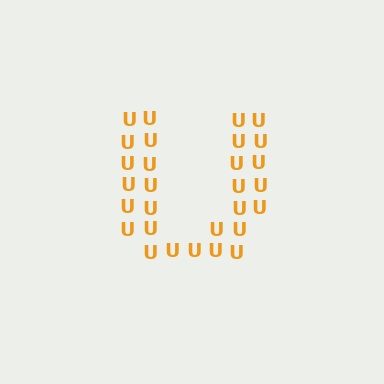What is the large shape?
The large shape is the letter U.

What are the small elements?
The small elements are letter U's.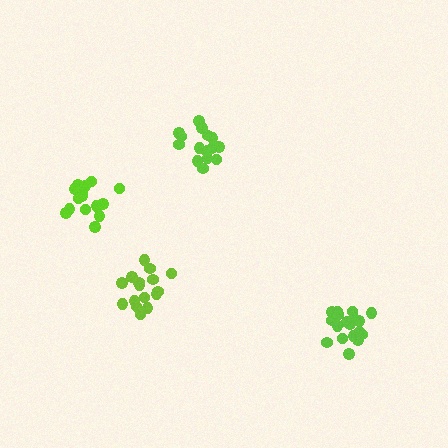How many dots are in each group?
Group 1: 15 dots, Group 2: 19 dots, Group 3: 16 dots, Group 4: 17 dots (67 total).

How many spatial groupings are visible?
There are 4 spatial groupings.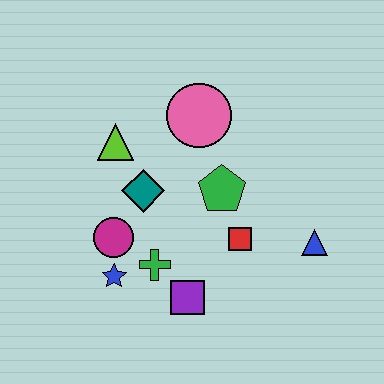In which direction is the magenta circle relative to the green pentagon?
The magenta circle is to the left of the green pentagon.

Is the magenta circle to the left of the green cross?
Yes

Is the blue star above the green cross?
No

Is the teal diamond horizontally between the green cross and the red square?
No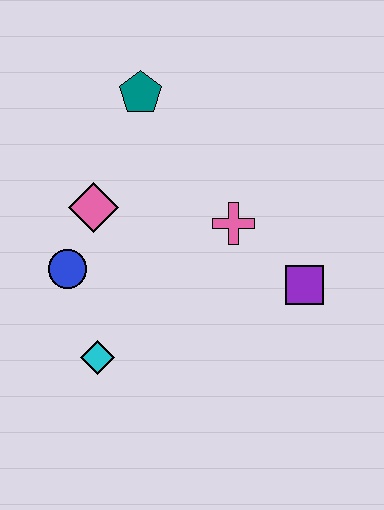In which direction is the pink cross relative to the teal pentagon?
The pink cross is below the teal pentagon.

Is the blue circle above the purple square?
Yes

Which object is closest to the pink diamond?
The blue circle is closest to the pink diamond.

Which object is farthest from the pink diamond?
The purple square is farthest from the pink diamond.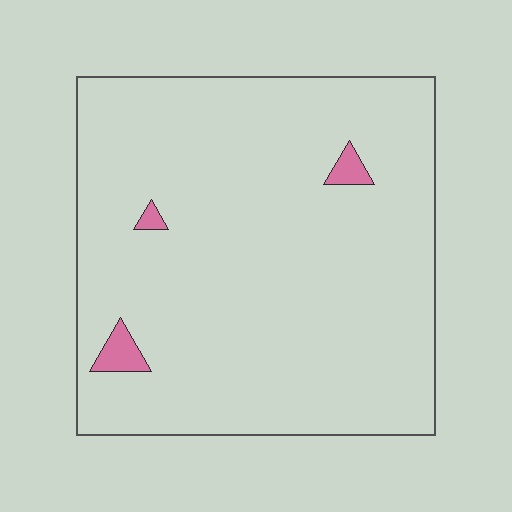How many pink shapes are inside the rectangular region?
3.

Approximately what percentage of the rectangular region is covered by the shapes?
Approximately 5%.